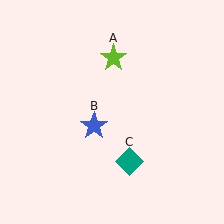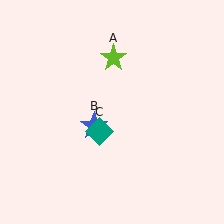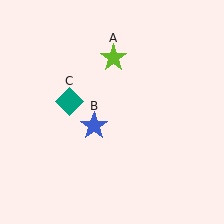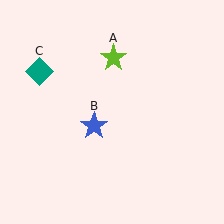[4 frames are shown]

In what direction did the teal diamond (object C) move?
The teal diamond (object C) moved up and to the left.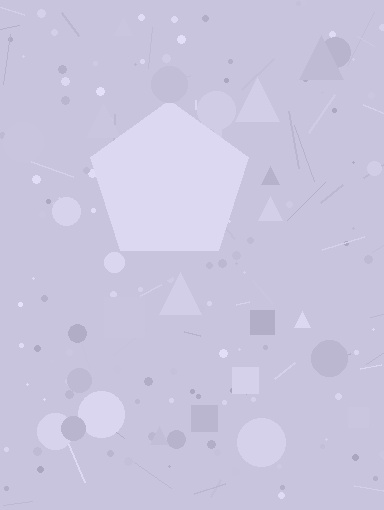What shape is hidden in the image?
A pentagon is hidden in the image.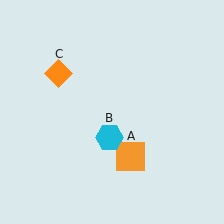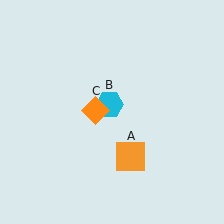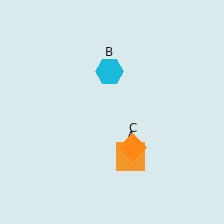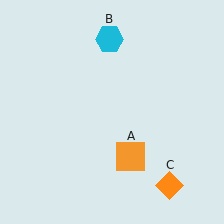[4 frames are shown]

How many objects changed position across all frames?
2 objects changed position: cyan hexagon (object B), orange diamond (object C).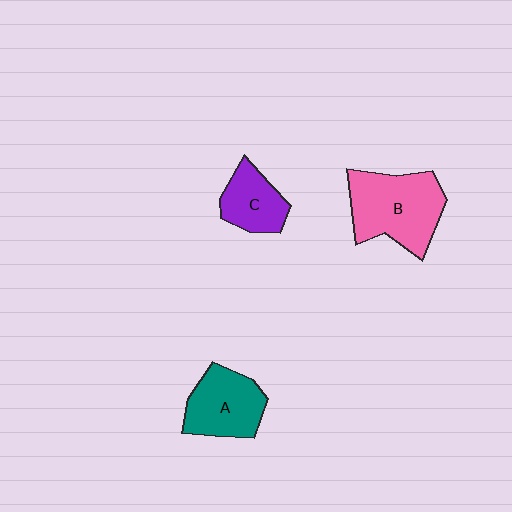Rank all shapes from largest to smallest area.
From largest to smallest: B (pink), A (teal), C (purple).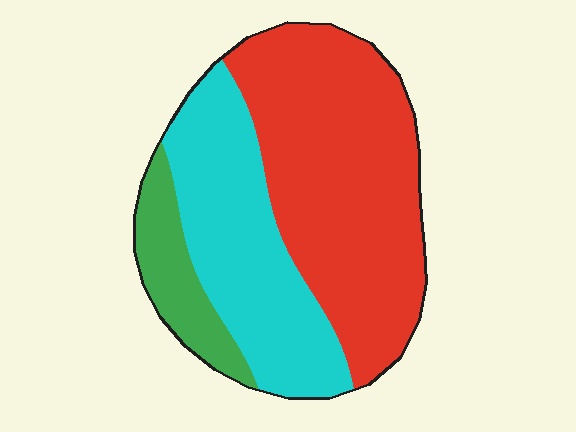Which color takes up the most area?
Red, at roughly 55%.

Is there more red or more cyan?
Red.